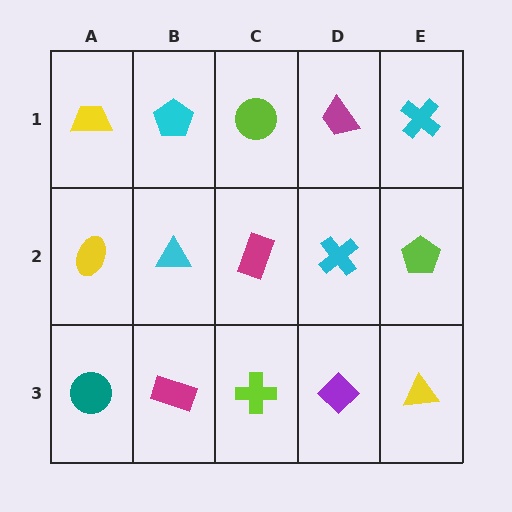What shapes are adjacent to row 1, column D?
A cyan cross (row 2, column D), a lime circle (row 1, column C), a cyan cross (row 1, column E).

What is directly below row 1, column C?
A magenta rectangle.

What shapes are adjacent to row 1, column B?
A cyan triangle (row 2, column B), a yellow trapezoid (row 1, column A), a lime circle (row 1, column C).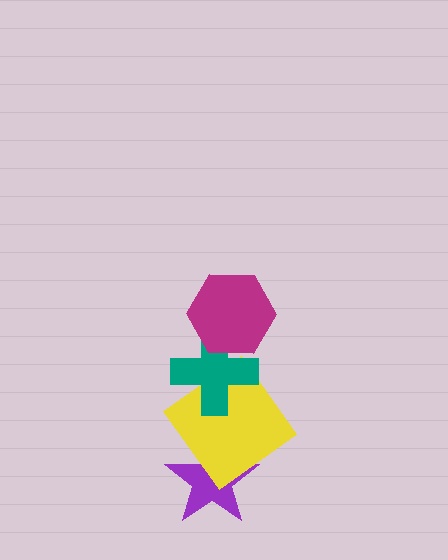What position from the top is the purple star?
The purple star is 4th from the top.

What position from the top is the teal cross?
The teal cross is 2nd from the top.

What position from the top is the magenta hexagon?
The magenta hexagon is 1st from the top.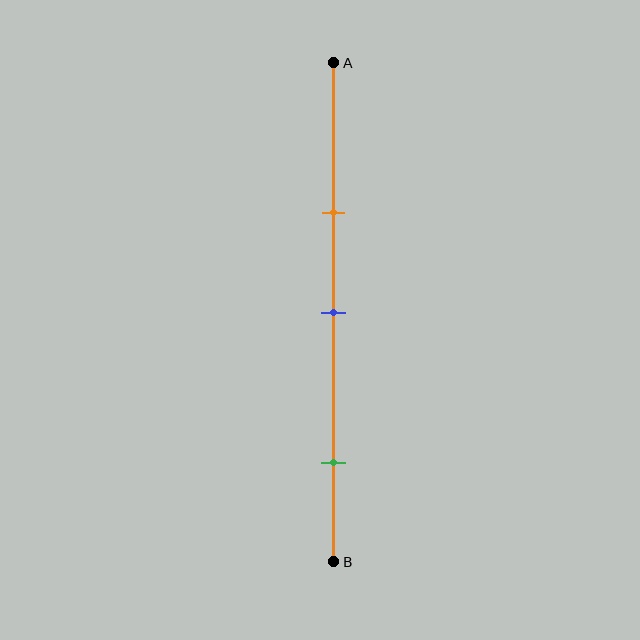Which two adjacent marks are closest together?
The orange and blue marks are the closest adjacent pair.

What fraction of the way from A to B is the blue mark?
The blue mark is approximately 50% (0.5) of the way from A to B.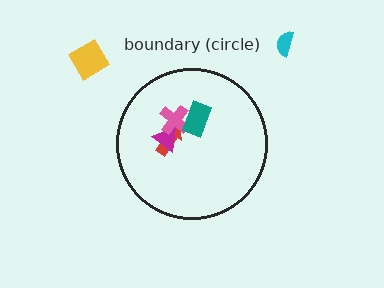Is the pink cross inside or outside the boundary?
Inside.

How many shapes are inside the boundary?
4 inside, 2 outside.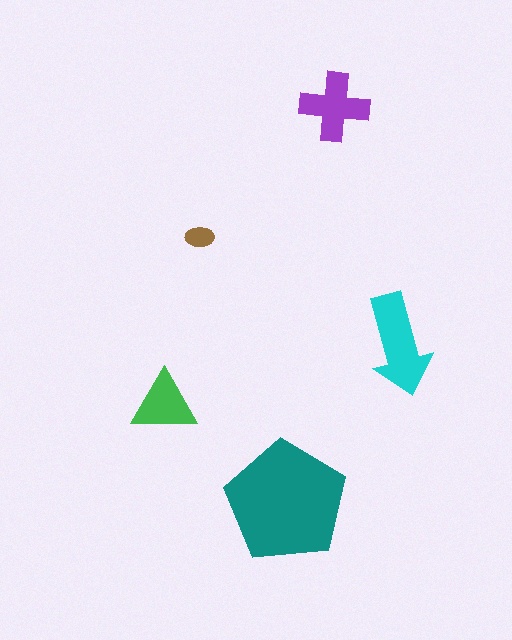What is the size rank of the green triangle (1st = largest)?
4th.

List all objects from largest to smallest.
The teal pentagon, the cyan arrow, the purple cross, the green triangle, the brown ellipse.